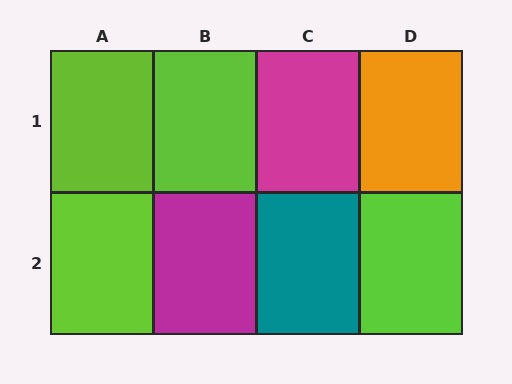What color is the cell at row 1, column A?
Lime.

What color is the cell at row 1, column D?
Orange.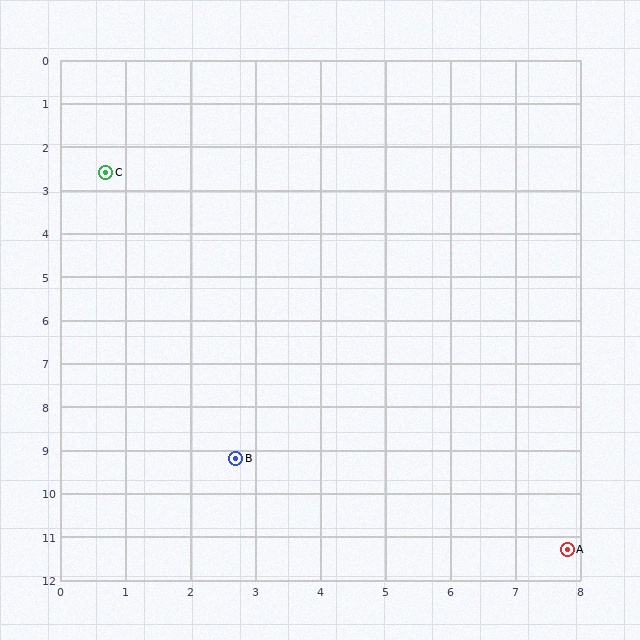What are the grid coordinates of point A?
Point A is at approximately (7.8, 11.3).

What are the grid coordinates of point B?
Point B is at approximately (2.7, 9.2).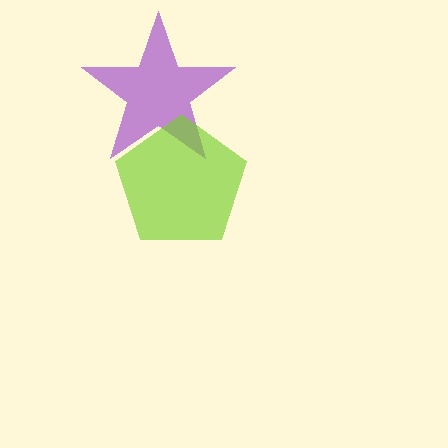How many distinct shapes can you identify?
There are 2 distinct shapes: a purple star, a lime pentagon.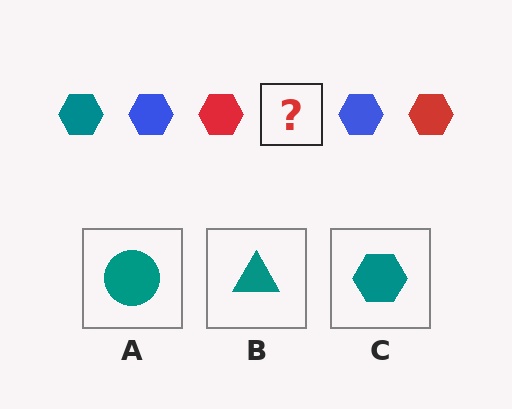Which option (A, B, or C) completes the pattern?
C.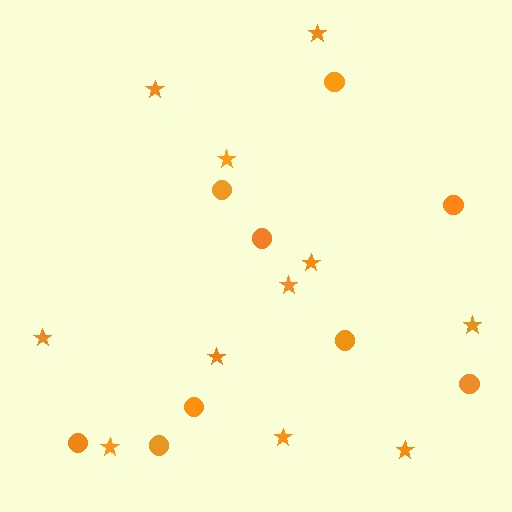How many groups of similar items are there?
There are 2 groups: one group of stars (11) and one group of circles (9).